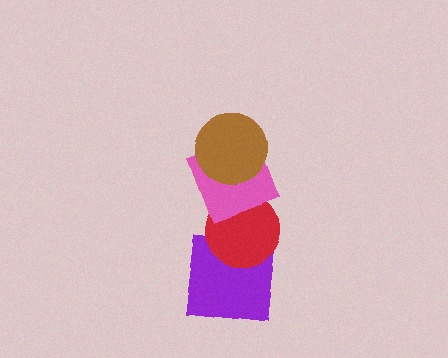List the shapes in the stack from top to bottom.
From top to bottom: the brown circle, the pink square, the red circle, the purple square.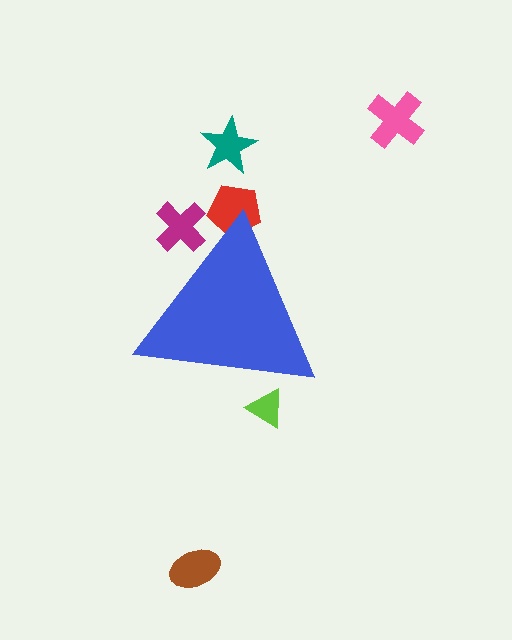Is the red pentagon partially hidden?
Yes, the red pentagon is partially hidden behind the blue triangle.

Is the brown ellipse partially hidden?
No, the brown ellipse is fully visible.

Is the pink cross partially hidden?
No, the pink cross is fully visible.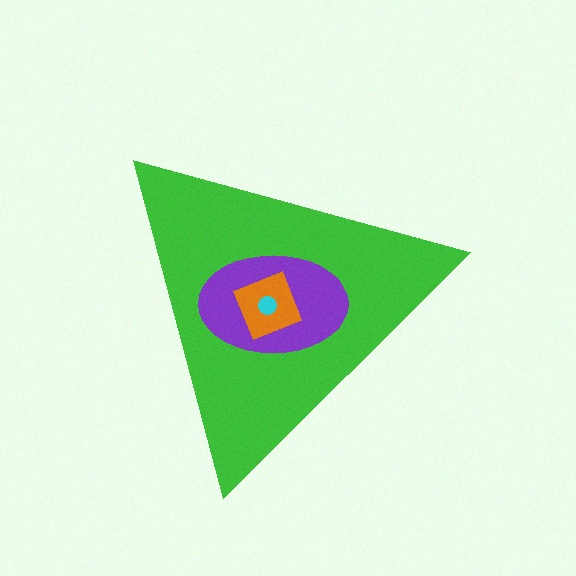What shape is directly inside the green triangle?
The purple ellipse.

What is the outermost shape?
The green triangle.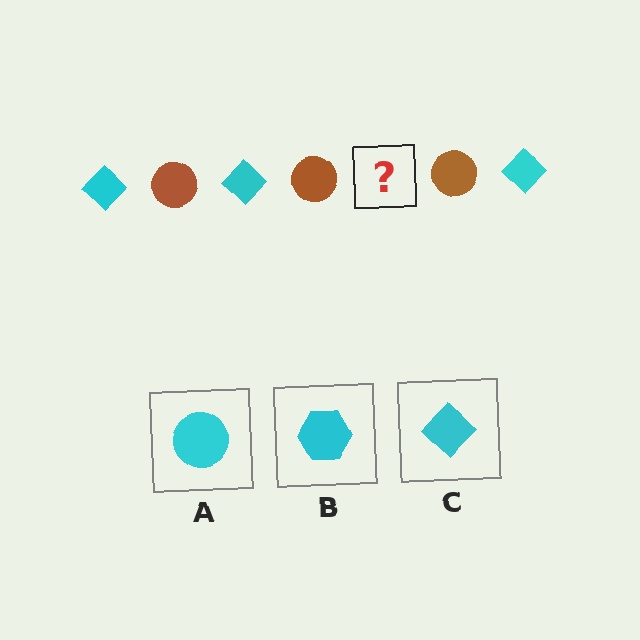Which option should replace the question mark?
Option C.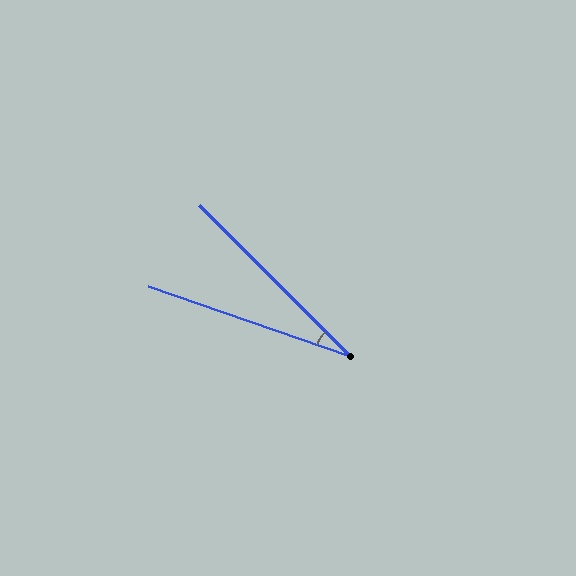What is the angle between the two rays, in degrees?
Approximately 26 degrees.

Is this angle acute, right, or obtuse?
It is acute.